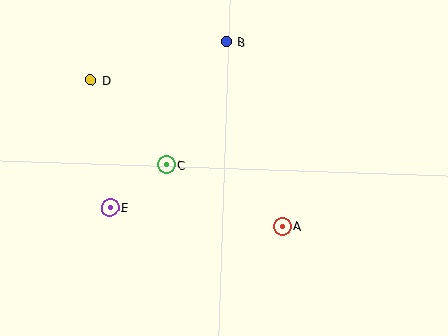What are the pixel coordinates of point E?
Point E is at (110, 208).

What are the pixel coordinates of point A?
Point A is at (282, 226).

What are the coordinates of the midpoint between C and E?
The midpoint between C and E is at (138, 186).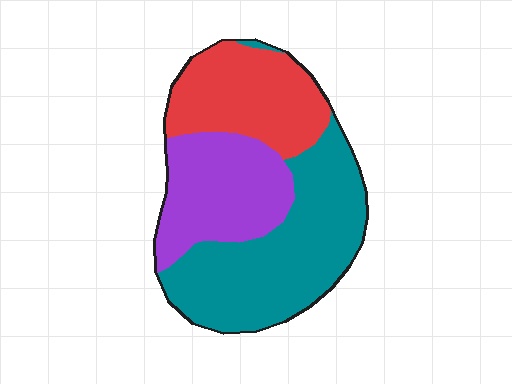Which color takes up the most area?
Teal, at roughly 45%.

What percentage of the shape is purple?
Purple covers 28% of the shape.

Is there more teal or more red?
Teal.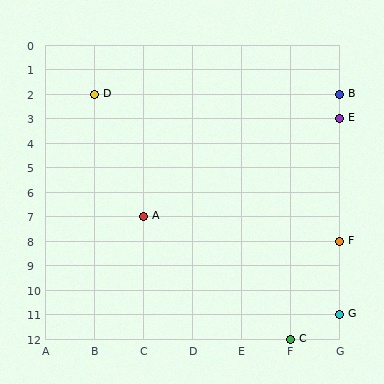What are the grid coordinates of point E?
Point E is at grid coordinates (G, 3).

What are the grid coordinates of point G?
Point G is at grid coordinates (G, 11).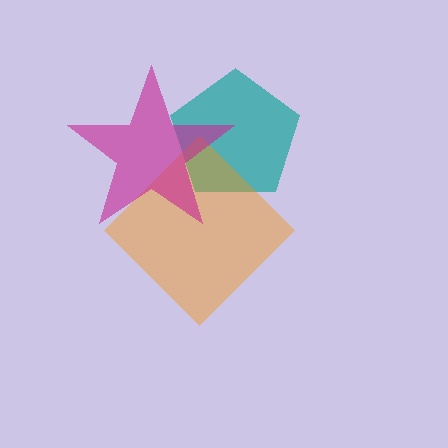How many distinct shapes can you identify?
There are 3 distinct shapes: a teal pentagon, an orange diamond, a magenta star.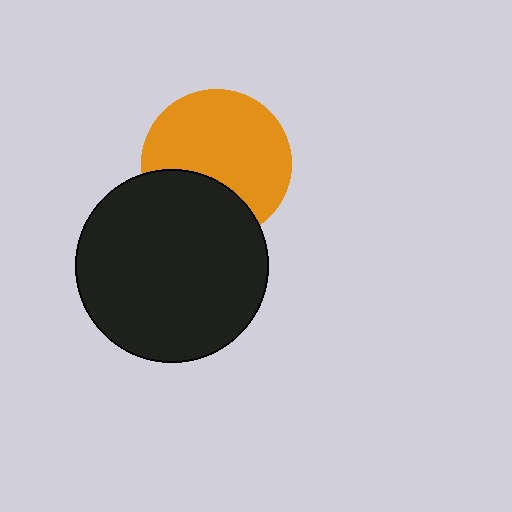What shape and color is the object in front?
The object in front is a black circle.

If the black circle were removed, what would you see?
You would see the complete orange circle.